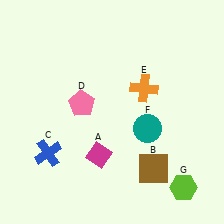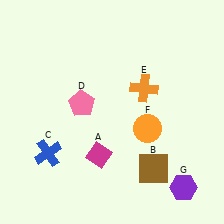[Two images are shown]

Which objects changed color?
F changed from teal to orange. G changed from lime to purple.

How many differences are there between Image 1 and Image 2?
There are 2 differences between the two images.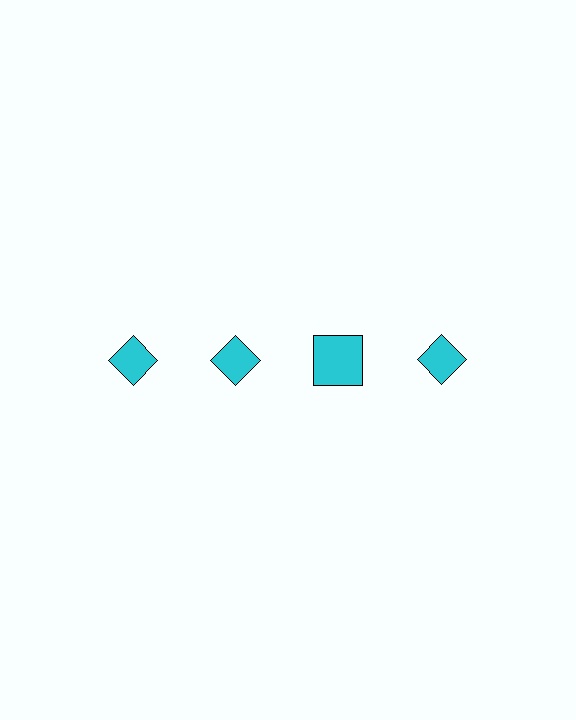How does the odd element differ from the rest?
It has a different shape: square instead of diamond.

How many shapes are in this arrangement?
There are 4 shapes arranged in a grid pattern.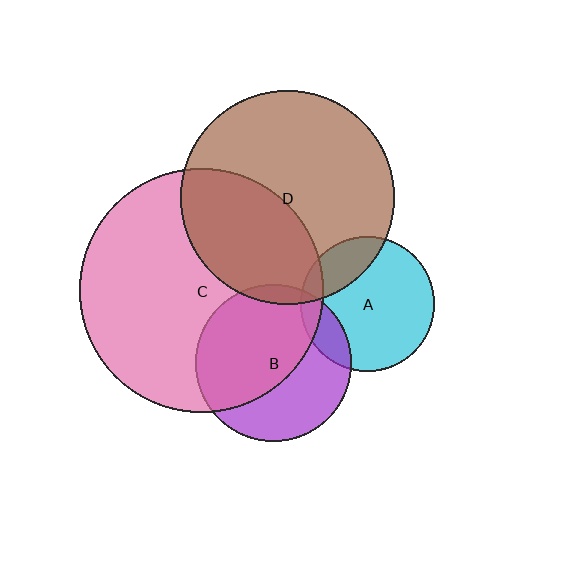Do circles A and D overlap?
Yes.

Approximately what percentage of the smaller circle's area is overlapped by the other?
Approximately 20%.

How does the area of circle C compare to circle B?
Approximately 2.4 times.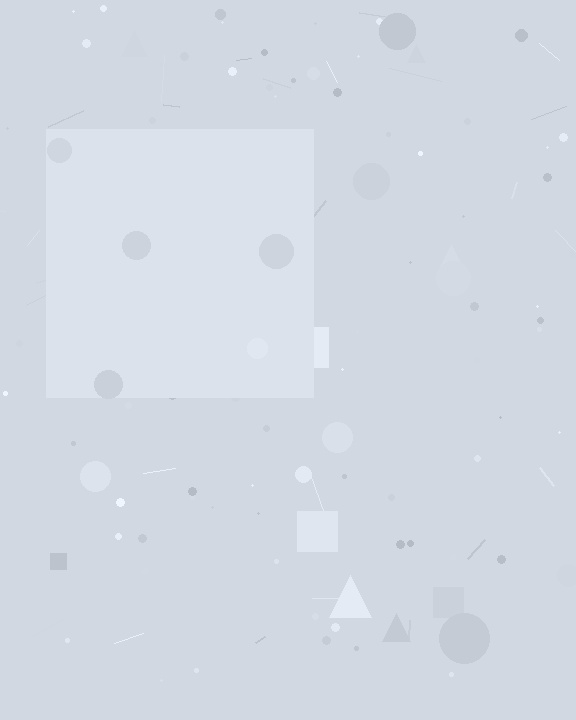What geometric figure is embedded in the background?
A square is embedded in the background.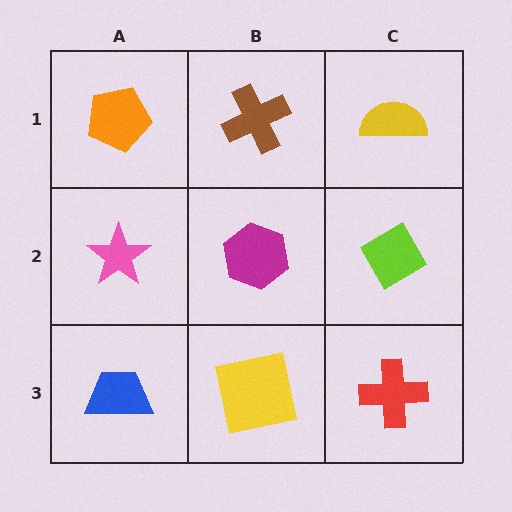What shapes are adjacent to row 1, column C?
A lime diamond (row 2, column C), a brown cross (row 1, column B).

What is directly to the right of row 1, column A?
A brown cross.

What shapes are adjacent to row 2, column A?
An orange pentagon (row 1, column A), a blue trapezoid (row 3, column A), a magenta hexagon (row 2, column B).